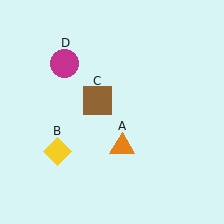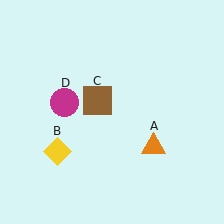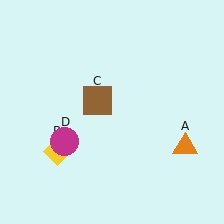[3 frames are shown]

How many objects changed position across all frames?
2 objects changed position: orange triangle (object A), magenta circle (object D).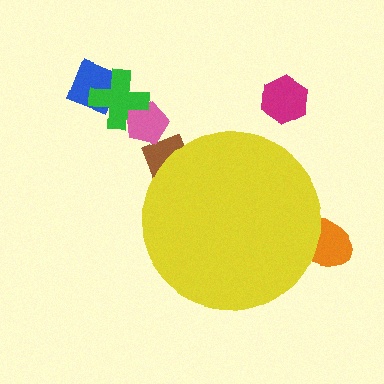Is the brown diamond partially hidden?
Yes, the brown diamond is partially hidden behind the yellow circle.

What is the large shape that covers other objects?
A yellow circle.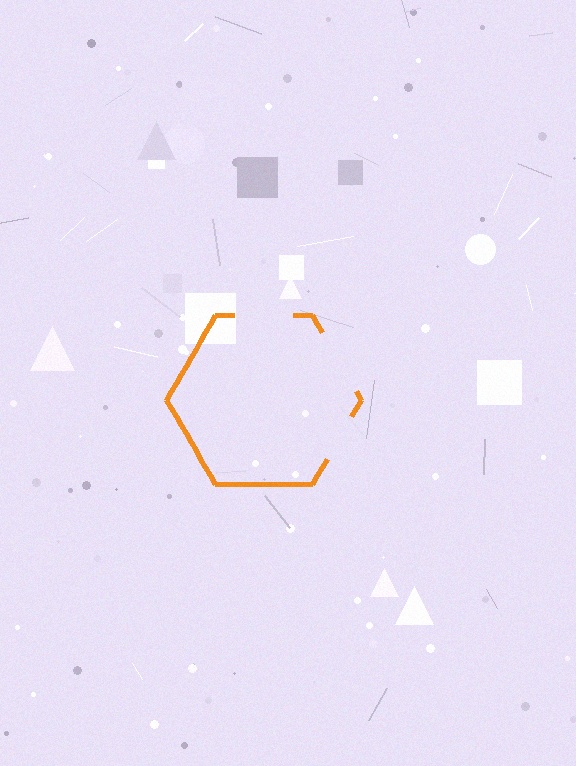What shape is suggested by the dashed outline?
The dashed outline suggests a hexagon.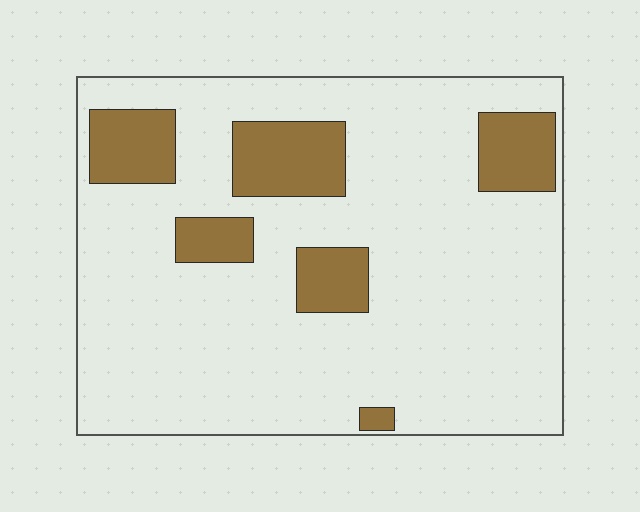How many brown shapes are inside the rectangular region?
6.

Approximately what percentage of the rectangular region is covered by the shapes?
Approximately 20%.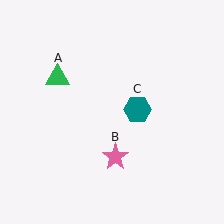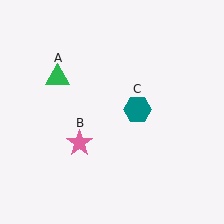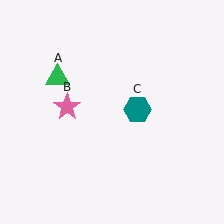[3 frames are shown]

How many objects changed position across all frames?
1 object changed position: pink star (object B).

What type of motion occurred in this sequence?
The pink star (object B) rotated clockwise around the center of the scene.